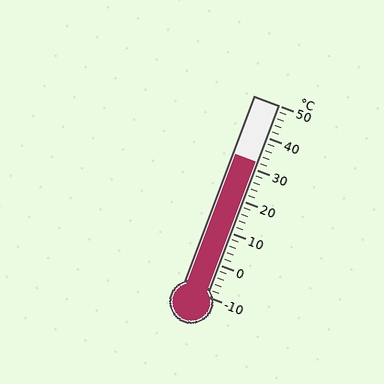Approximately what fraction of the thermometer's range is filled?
The thermometer is filled to approximately 70% of its range.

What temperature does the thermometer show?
The thermometer shows approximately 32°C.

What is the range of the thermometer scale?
The thermometer scale ranges from -10°C to 50°C.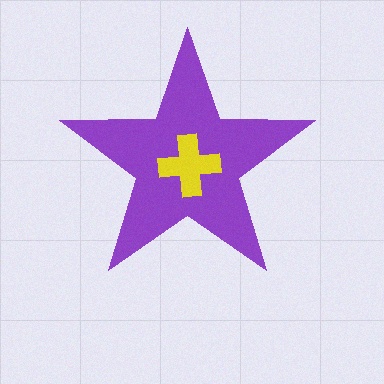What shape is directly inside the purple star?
The yellow cross.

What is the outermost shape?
The purple star.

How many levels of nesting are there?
2.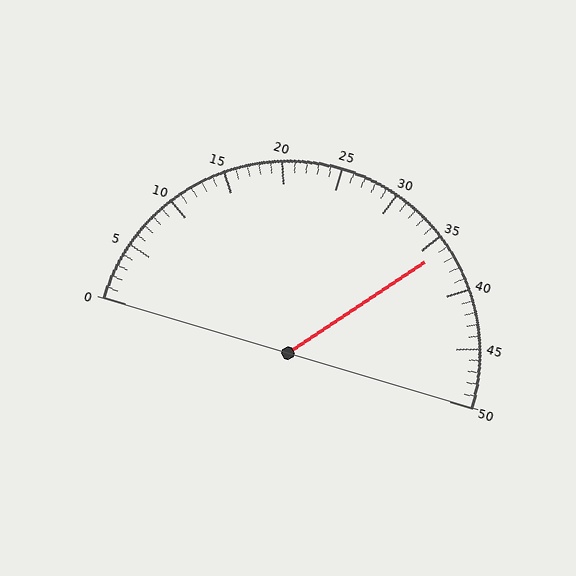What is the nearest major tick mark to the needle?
The nearest major tick mark is 35.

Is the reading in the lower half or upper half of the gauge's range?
The reading is in the upper half of the range (0 to 50).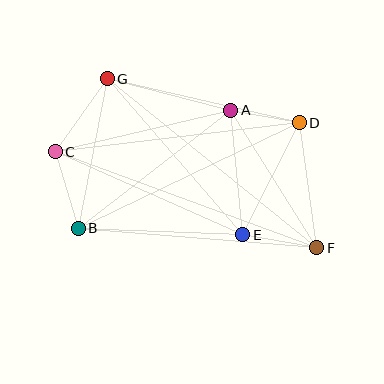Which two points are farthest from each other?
Points C and F are farthest from each other.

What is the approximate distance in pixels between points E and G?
The distance between E and G is approximately 206 pixels.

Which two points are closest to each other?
Points A and D are closest to each other.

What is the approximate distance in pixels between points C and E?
The distance between C and E is approximately 205 pixels.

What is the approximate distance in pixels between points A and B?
The distance between A and B is approximately 192 pixels.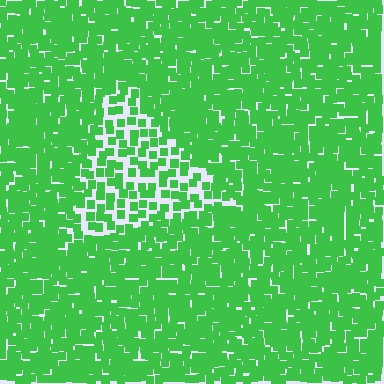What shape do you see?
I see a triangle.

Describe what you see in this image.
The image contains small green elements arranged at two different densities. A triangle-shaped region is visible where the elements are less densely packed than the surrounding area.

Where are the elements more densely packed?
The elements are more densely packed outside the triangle boundary.